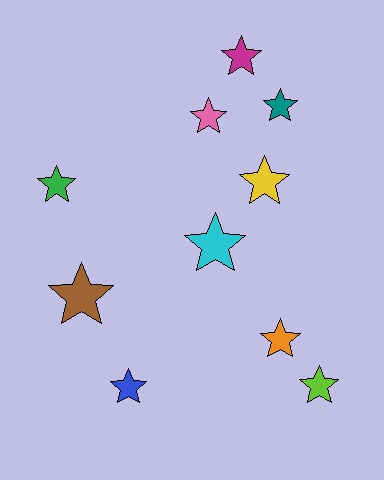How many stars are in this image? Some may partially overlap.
There are 10 stars.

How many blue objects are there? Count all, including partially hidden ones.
There is 1 blue object.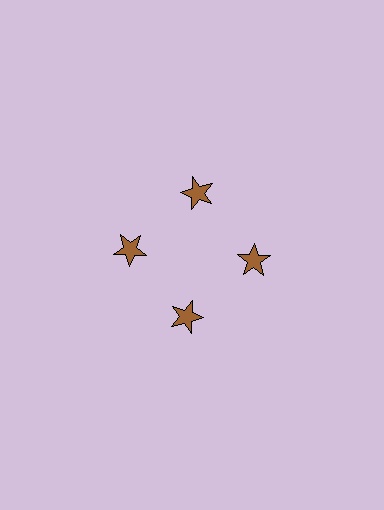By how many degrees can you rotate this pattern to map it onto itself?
The pattern maps onto itself every 90 degrees of rotation.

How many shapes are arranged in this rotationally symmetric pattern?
There are 4 shapes, arranged in 4 groups of 1.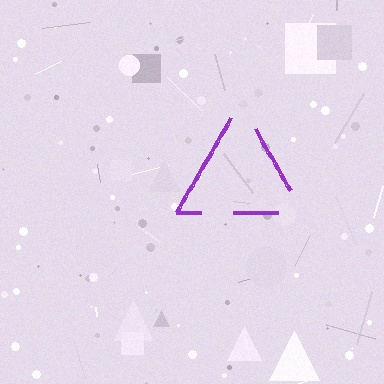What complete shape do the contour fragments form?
The contour fragments form a triangle.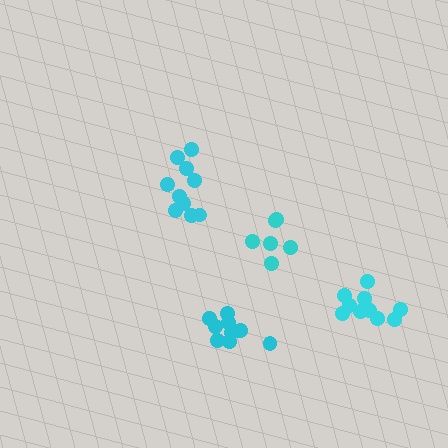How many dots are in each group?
Group 1: 6 dots, Group 2: 10 dots, Group 3: 10 dots, Group 4: 10 dots (36 total).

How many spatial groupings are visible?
There are 4 spatial groupings.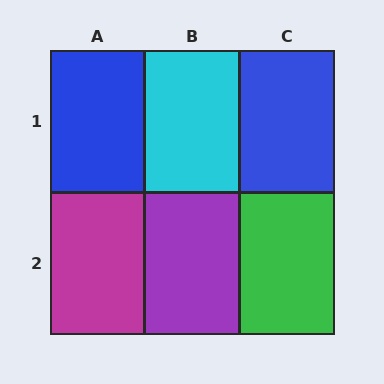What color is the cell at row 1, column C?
Blue.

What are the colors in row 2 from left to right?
Magenta, purple, green.